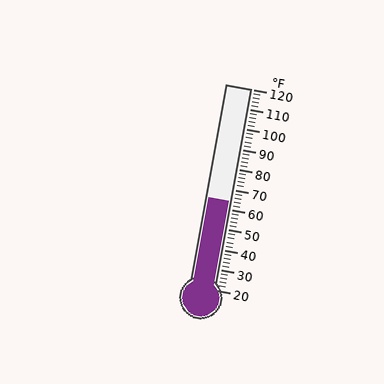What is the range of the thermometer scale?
The thermometer scale ranges from 20°F to 120°F.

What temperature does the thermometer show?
The thermometer shows approximately 64°F.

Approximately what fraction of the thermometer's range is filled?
The thermometer is filled to approximately 45% of its range.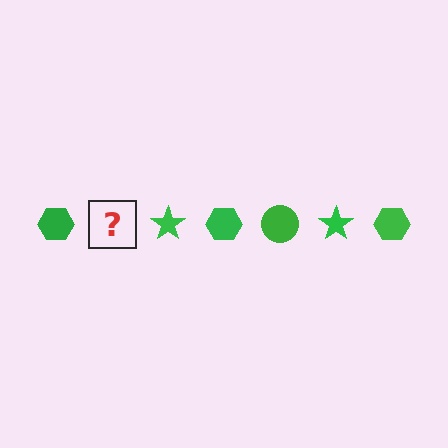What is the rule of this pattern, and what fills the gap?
The rule is that the pattern cycles through hexagon, circle, star shapes in green. The gap should be filled with a green circle.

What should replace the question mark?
The question mark should be replaced with a green circle.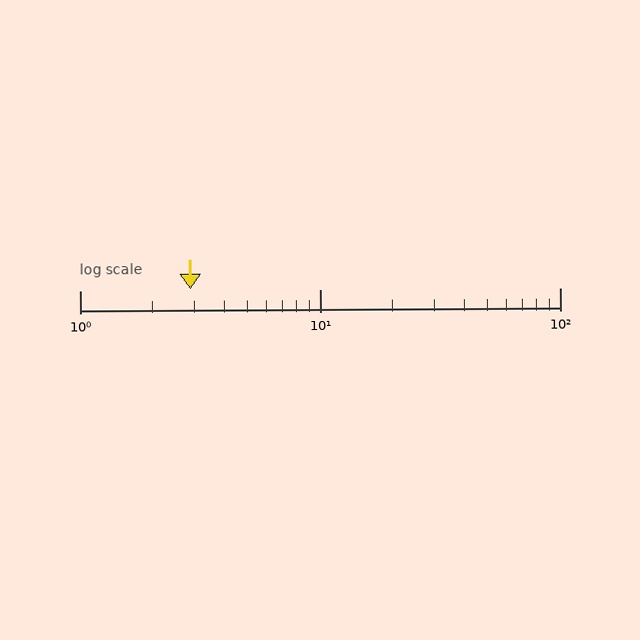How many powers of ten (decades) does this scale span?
The scale spans 2 decades, from 1 to 100.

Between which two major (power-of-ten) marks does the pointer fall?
The pointer is between 1 and 10.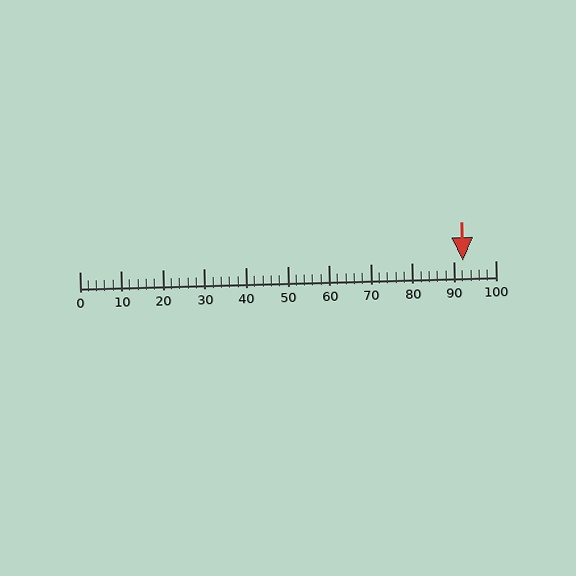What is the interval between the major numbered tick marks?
The major tick marks are spaced 10 units apart.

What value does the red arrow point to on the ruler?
The red arrow points to approximately 92.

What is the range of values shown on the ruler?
The ruler shows values from 0 to 100.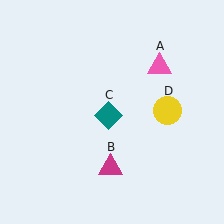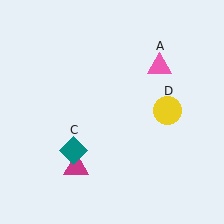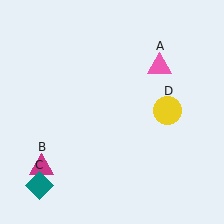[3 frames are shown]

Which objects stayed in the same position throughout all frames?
Pink triangle (object A) and yellow circle (object D) remained stationary.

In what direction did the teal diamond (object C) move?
The teal diamond (object C) moved down and to the left.